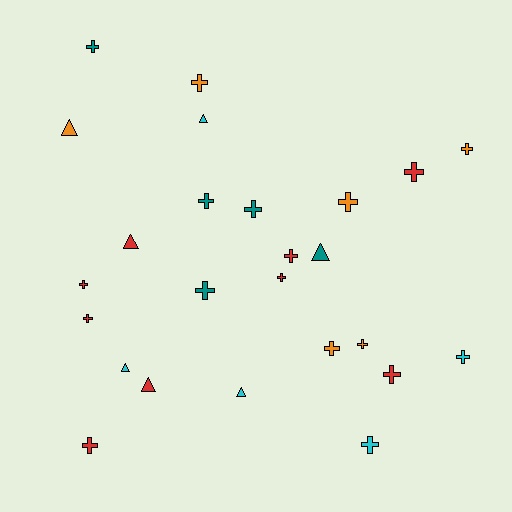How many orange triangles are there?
There is 1 orange triangle.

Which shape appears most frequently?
Cross, with 18 objects.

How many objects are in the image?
There are 25 objects.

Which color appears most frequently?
Red, with 9 objects.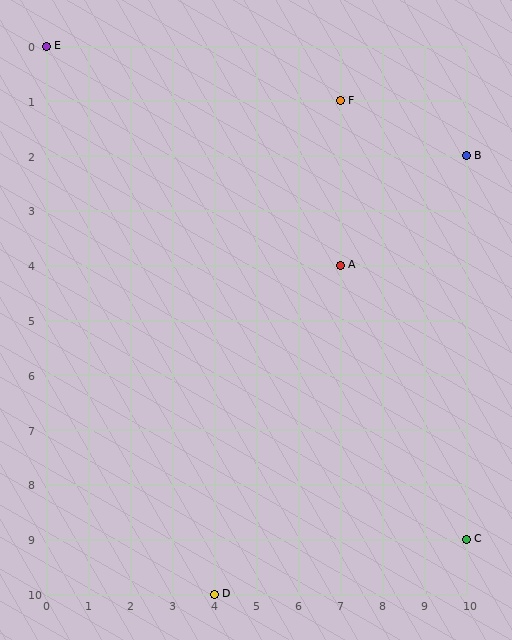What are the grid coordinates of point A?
Point A is at grid coordinates (7, 4).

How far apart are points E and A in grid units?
Points E and A are 7 columns and 4 rows apart (about 8.1 grid units diagonally).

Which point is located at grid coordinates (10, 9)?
Point C is at (10, 9).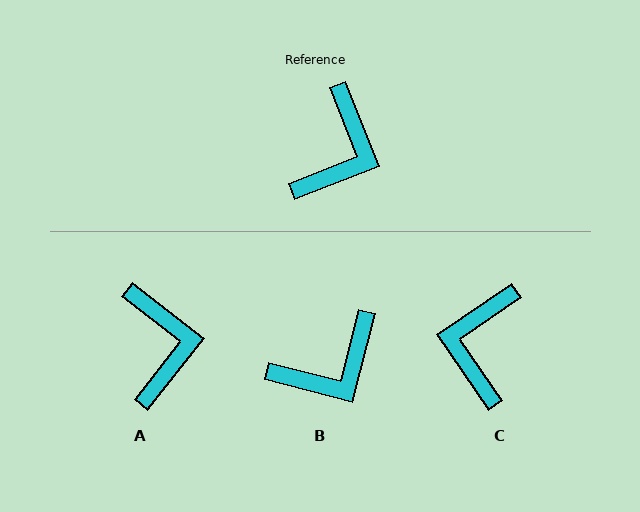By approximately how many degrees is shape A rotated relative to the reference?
Approximately 30 degrees counter-clockwise.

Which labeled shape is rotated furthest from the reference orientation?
C, about 167 degrees away.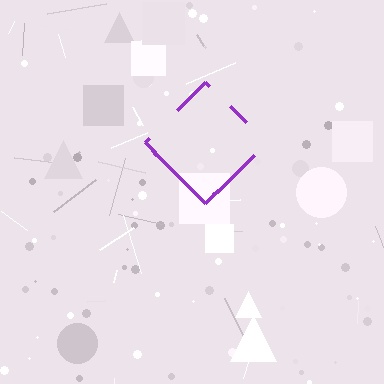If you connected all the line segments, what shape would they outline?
They would outline a diamond.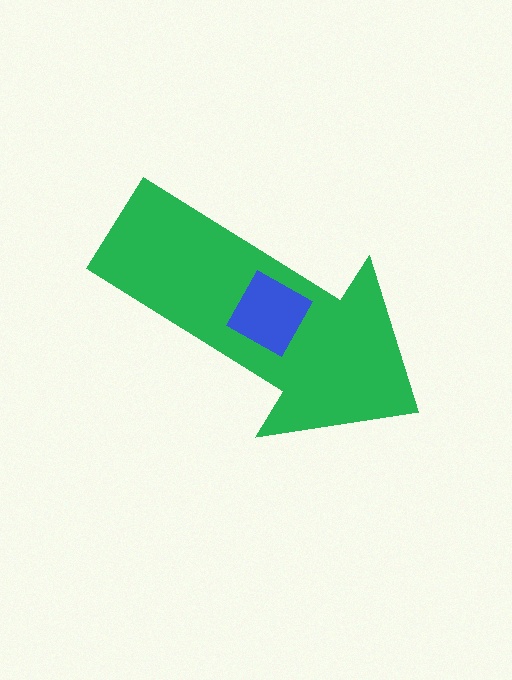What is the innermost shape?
The blue diamond.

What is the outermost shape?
The green arrow.